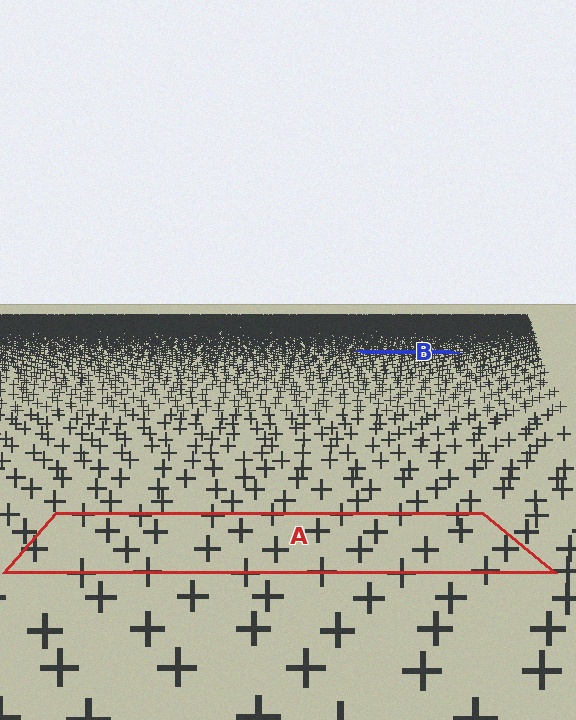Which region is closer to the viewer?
Region A is closer. The texture elements there are larger and more spread out.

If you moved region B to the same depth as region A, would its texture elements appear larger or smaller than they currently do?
They would appear larger. At a closer depth, the same texture elements are projected at a bigger on-screen size.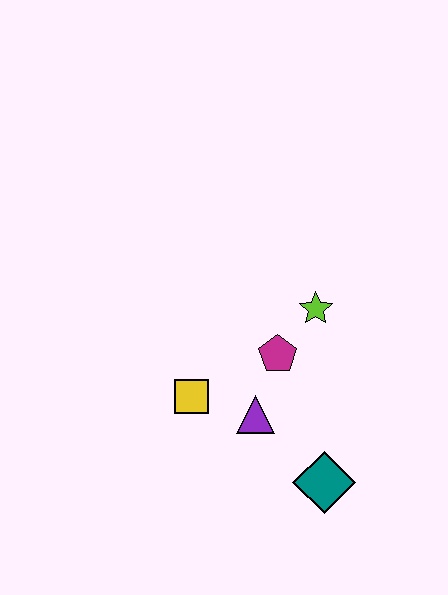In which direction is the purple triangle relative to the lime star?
The purple triangle is below the lime star.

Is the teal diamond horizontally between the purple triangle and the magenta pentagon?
No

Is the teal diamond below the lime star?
Yes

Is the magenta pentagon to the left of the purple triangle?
No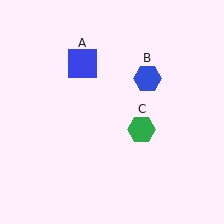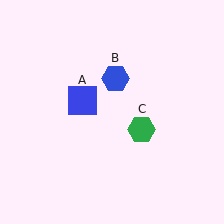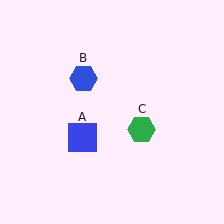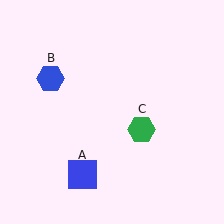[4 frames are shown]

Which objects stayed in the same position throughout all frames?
Green hexagon (object C) remained stationary.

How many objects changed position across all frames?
2 objects changed position: blue square (object A), blue hexagon (object B).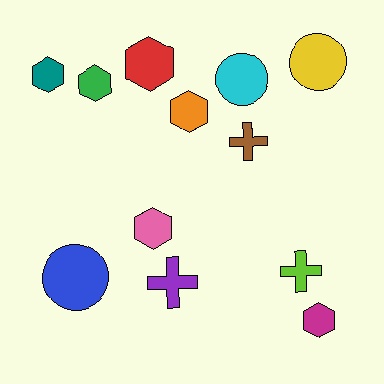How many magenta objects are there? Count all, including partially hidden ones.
There is 1 magenta object.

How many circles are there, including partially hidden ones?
There are 3 circles.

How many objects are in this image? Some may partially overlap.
There are 12 objects.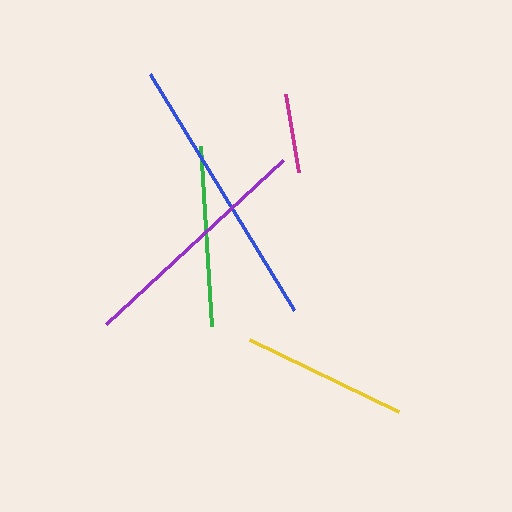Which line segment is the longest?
The blue line is the longest at approximately 277 pixels.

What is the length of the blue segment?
The blue segment is approximately 277 pixels long.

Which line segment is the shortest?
The magenta line is the shortest at approximately 79 pixels.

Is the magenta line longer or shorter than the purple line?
The purple line is longer than the magenta line.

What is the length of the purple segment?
The purple segment is approximately 241 pixels long.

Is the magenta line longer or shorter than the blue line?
The blue line is longer than the magenta line.